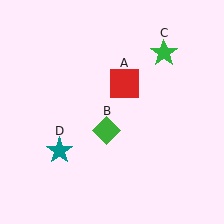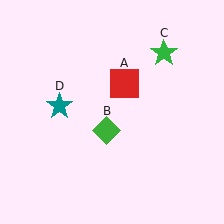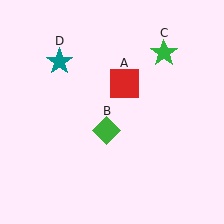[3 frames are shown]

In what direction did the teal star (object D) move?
The teal star (object D) moved up.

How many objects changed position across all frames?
1 object changed position: teal star (object D).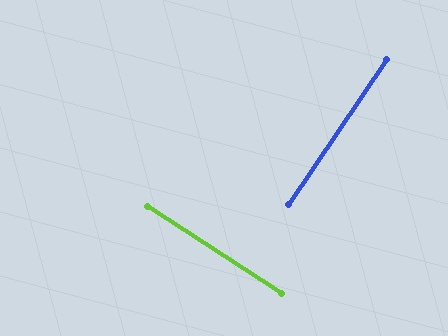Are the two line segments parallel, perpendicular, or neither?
Perpendicular — they meet at approximately 89°.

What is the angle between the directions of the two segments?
Approximately 89 degrees.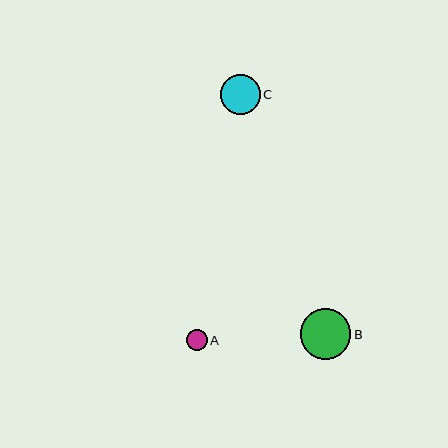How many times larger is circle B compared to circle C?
Circle B is approximately 1.2 times the size of circle C.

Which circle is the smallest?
Circle A is the smallest with a size of approximately 21 pixels.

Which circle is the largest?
Circle B is the largest with a size of approximately 50 pixels.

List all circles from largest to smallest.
From largest to smallest: B, C, A.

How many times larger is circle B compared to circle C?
Circle B is approximately 1.2 times the size of circle C.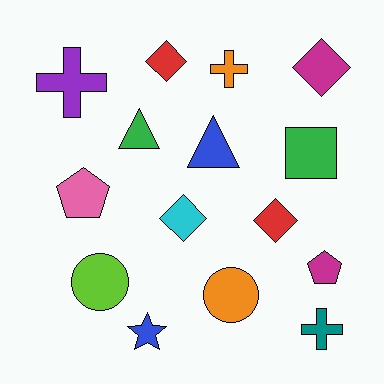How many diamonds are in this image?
There are 4 diamonds.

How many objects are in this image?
There are 15 objects.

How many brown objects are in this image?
There are no brown objects.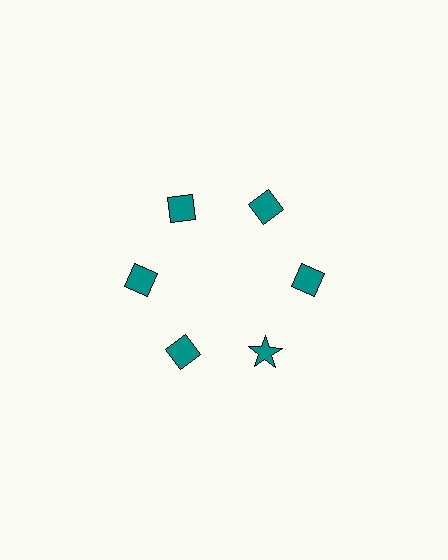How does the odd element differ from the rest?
It has a different shape: star instead of diamond.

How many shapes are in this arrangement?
There are 6 shapes arranged in a ring pattern.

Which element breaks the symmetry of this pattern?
The teal star at roughly the 5 o'clock position breaks the symmetry. All other shapes are teal diamonds.